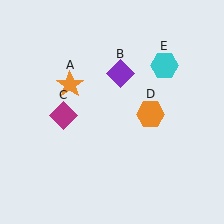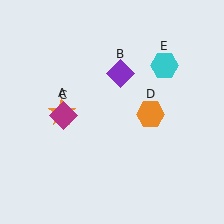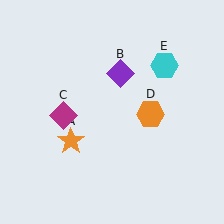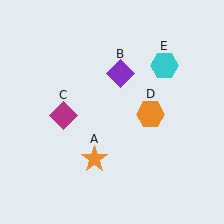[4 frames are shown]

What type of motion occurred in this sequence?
The orange star (object A) rotated counterclockwise around the center of the scene.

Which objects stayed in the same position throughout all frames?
Purple diamond (object B) and magenta diamond (object C) and orange hexagon (object D) and cyan hexagon (object E) remained stationary.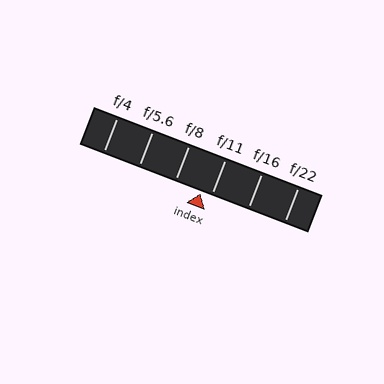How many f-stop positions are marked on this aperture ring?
There are 6 f-stop positions marked.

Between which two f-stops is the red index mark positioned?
The index mark is between f/8 and f/11.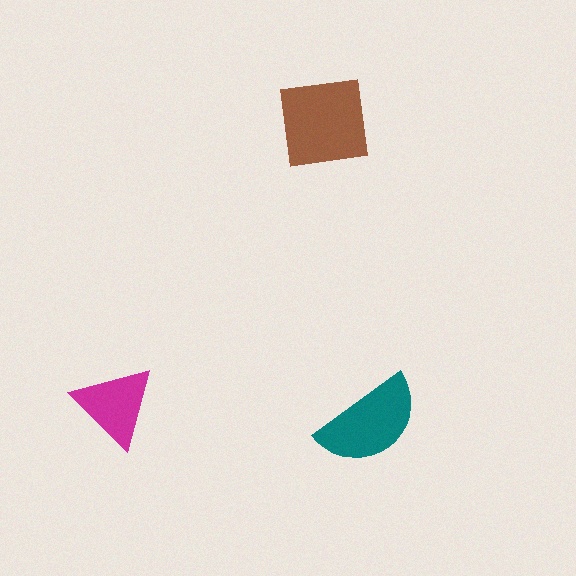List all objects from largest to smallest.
The brown square, the teal semicircle, the magenta triangle.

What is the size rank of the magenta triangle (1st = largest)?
3rd.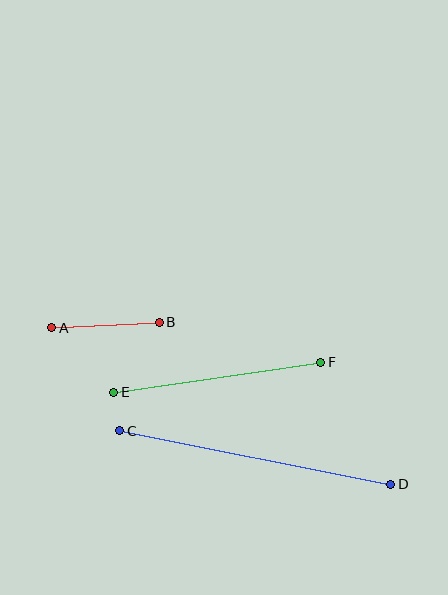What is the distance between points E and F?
The distance is approximately 209 pixels.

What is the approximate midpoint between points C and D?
The midpoint is at approximately (255, 457) pixels.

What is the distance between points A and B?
The distance is approximately 108 pixels.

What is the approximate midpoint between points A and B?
The midpoint is at approximately (106, 325) pixels.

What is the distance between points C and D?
The distance is approximately 276 pixels.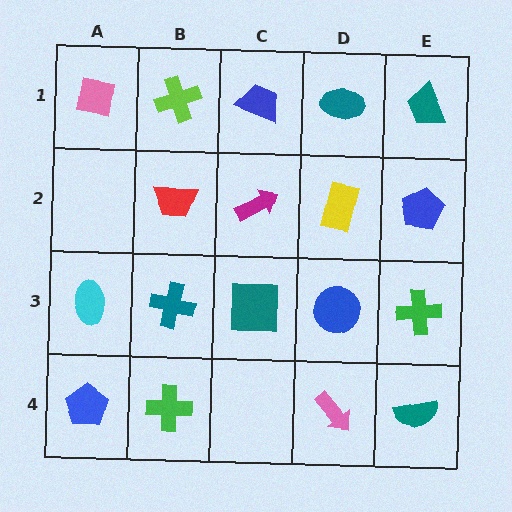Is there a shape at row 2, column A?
No, that cell is empty.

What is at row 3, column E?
A green cross.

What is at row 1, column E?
A teal trapezoid.